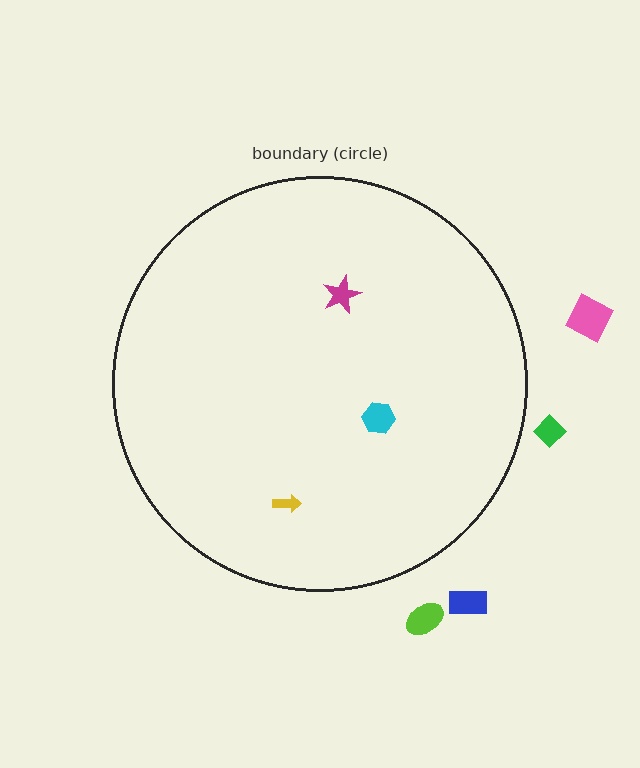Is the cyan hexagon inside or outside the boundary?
Inside.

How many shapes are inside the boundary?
3 inside, 4 outside.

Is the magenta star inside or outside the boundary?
Inside.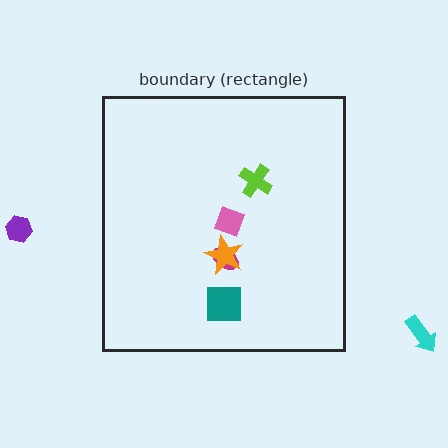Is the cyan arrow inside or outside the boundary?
Outside.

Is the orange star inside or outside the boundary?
Inside.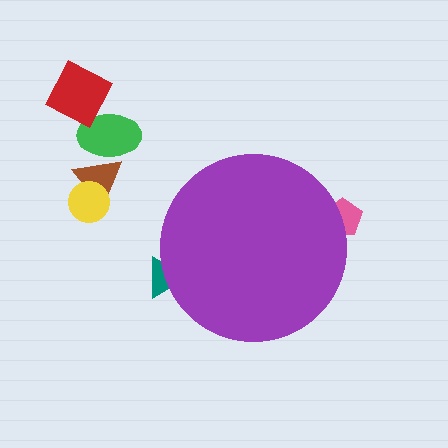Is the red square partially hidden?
No, the red square is fully visible.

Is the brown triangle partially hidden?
No, the brown triangle is fully visible.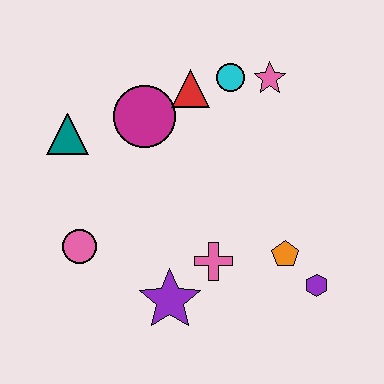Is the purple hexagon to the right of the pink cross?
Yes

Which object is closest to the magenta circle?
The red triangle is closest to the magenta circle.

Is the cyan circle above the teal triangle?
Yes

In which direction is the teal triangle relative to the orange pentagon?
The teal triangle is to the left of the orange pentagon.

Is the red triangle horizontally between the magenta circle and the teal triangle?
No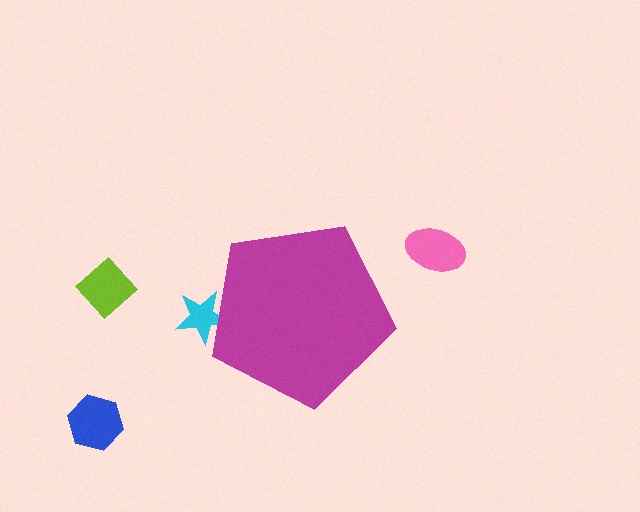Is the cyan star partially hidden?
Yes, the cyan star is partially hidden behind the magenta pentagon.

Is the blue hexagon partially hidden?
No, the blue hexagon is fully visible.